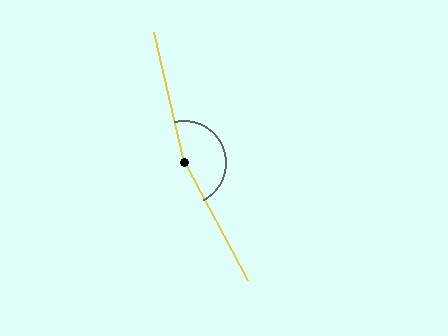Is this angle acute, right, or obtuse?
It is obtuse.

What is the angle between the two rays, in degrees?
Approximately 165 degrees.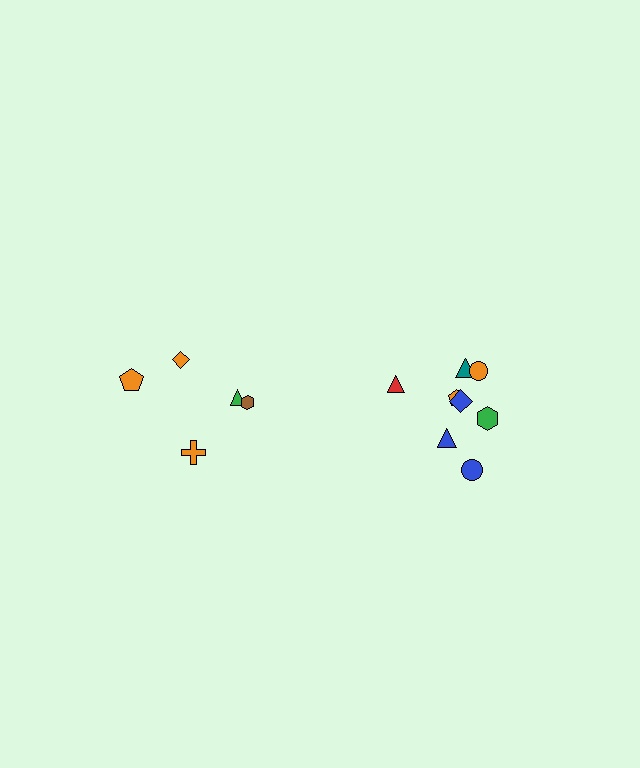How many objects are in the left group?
There are 5 objects.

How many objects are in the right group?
There are 8 objects.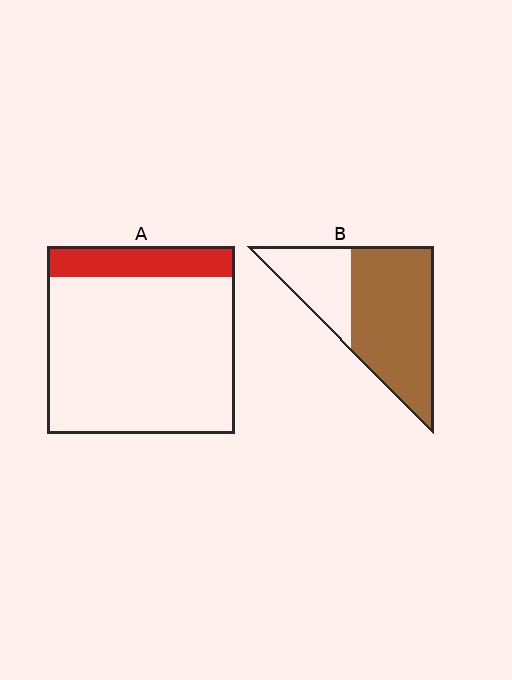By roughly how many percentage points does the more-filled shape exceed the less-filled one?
By roughly 55 percentage points (B over A).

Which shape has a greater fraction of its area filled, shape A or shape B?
Shape B.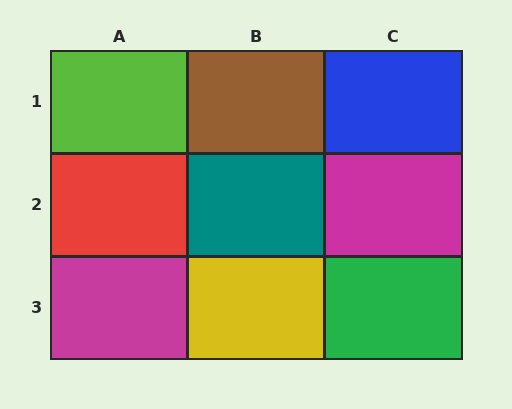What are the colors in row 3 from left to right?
Magenta, yellow, green.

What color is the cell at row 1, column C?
Blue.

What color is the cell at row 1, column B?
Brown.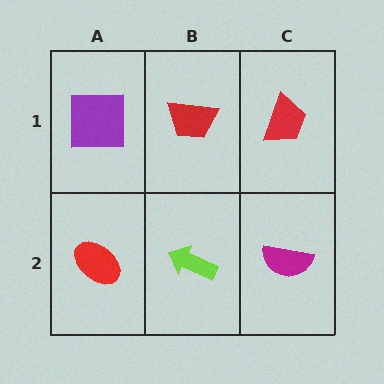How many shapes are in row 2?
3 shapes.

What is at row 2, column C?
A magenta semicircle.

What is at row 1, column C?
A red trapezoid.